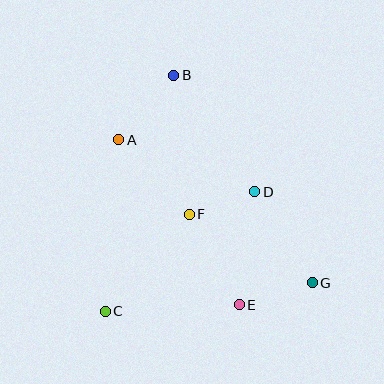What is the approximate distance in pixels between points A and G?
The distance between A and G is approximately 240 pixels.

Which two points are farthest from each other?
Points B and G are farthest from each other.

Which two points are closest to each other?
Points D and F are closest to each other.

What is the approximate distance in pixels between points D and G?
The distance between D and G is approximately 108 pixels.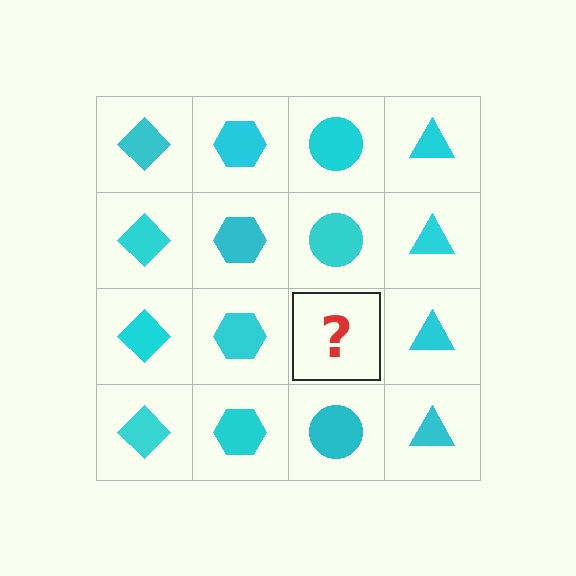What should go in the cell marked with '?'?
The missing cell should contain a cyan circle.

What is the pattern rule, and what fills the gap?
The rule is that each column has a consistent shape. The gap should be filled with a cyan circle.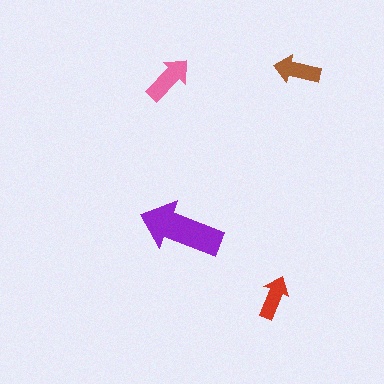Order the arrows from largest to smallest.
the purple one, the pink one, the brown one, the red one.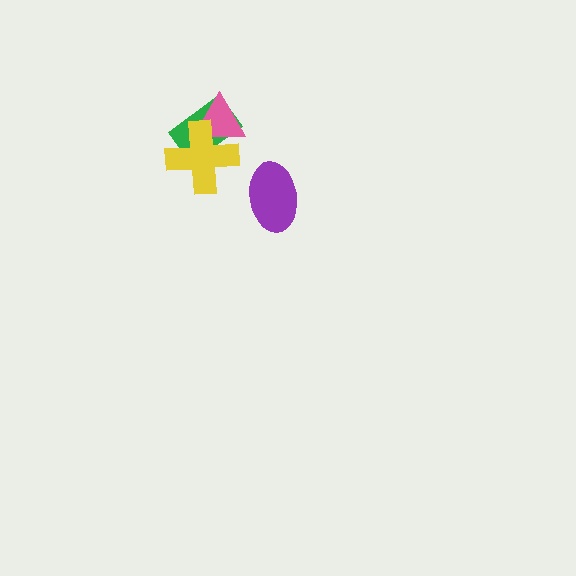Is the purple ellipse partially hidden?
No, no other shape covers it.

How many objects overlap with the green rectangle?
2 objects overlap with the green rectangle.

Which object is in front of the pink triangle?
The yellow cross is in front of the pink triangle.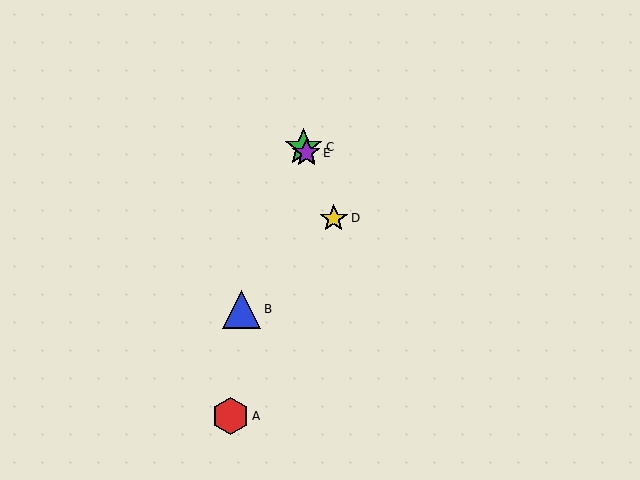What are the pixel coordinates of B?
Object B is at (242, 309).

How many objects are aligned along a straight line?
3 objects (C, D, E) are aligned along a straight line.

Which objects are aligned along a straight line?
Objects C, D, E are aligned along a straight line.